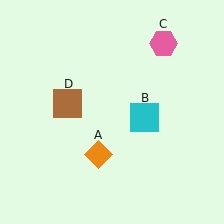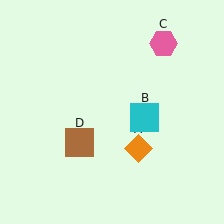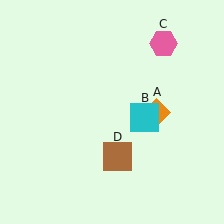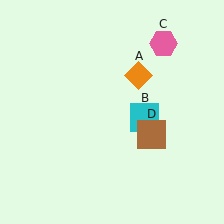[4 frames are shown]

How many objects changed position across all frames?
2 objects changed position: orange diamond (object A), brown square (object D).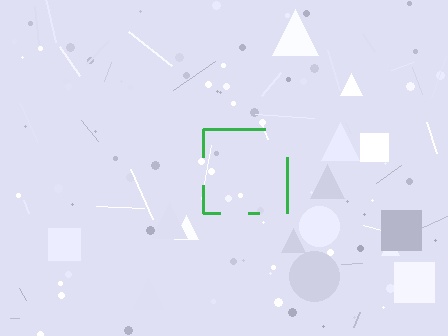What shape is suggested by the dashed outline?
The dashed outline suggests a square.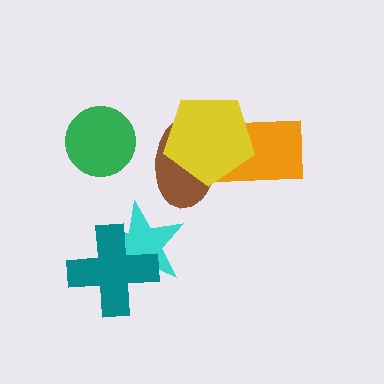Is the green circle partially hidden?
No, no other shape covers it.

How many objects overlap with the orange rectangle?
2 objects overlap with the orange rectangle.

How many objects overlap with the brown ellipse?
2 objects overlap with the brown ellipse.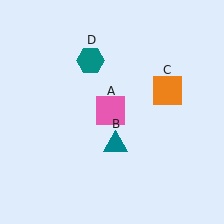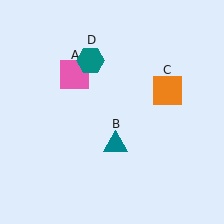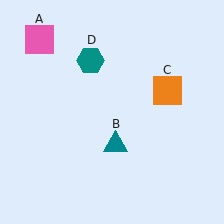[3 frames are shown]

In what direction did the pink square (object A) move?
The pink square (object A) moved up and to the left.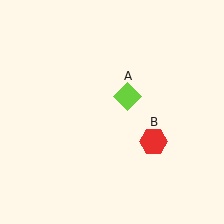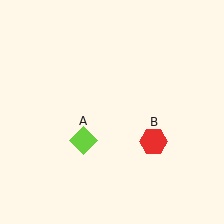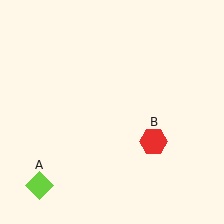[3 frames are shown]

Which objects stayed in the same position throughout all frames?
Red hexagon (object B) remained stationary.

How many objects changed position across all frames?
1 object changed position: lime diamond (object A).